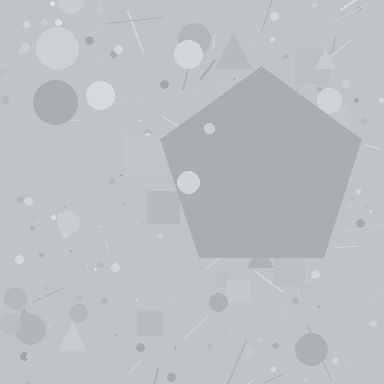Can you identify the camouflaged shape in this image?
The camouflaged shape is a pentagon.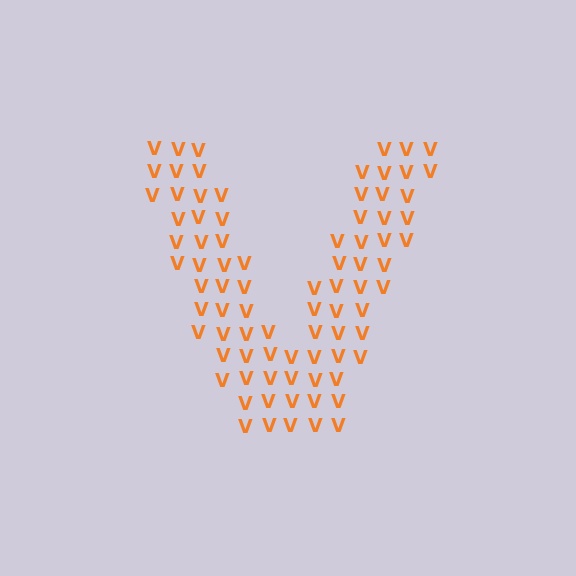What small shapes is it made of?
It is made of small letter V's.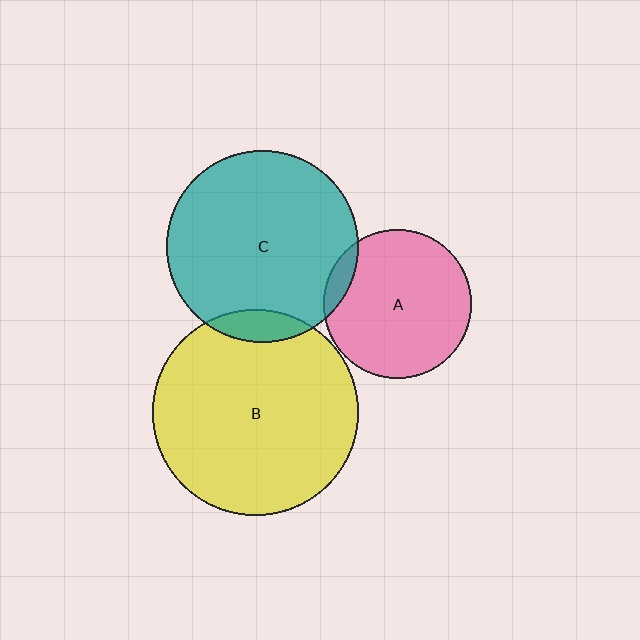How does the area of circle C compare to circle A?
Approximately 1.7 times.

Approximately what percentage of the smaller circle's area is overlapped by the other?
Approximately 10%.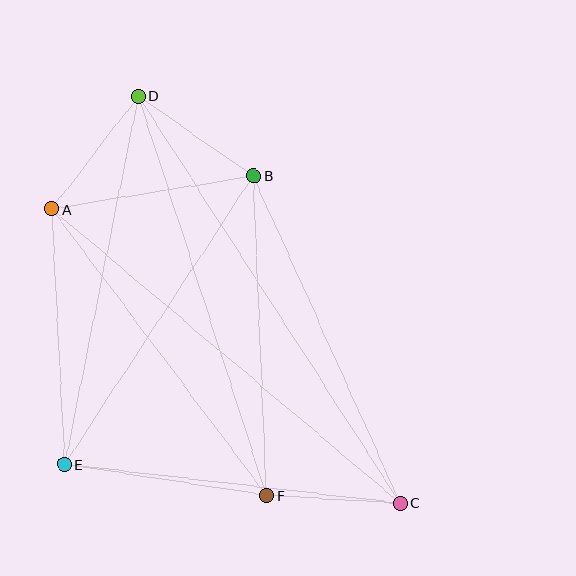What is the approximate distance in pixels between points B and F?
The distance between B and F is approximately 320 pixels.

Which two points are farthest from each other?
Points C and D are farthest from each other.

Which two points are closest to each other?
Points C and F are closest to each other.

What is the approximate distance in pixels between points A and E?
The distance between A and E is approximately 256 pixels.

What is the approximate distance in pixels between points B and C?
The distance between B and C is approximately 359 pixels.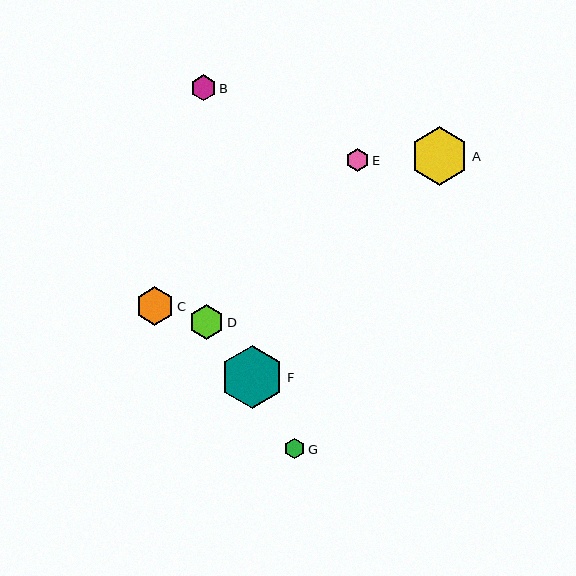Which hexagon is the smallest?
Hexagon G is the smallest with a size of approximately 20 pixels.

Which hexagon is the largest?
Hexagon F is the largest with a size of approximately 63 pixels.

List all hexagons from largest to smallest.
From largest to smallest: F, A, C, D, B, E, G.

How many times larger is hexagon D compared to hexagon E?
Hexagon D is approximately 1.5 times the size of hexagon E.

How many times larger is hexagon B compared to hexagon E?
Hexagon B is approximately 1.1 times the size of hexagon E.